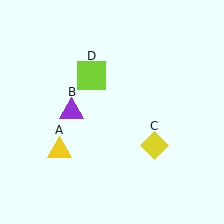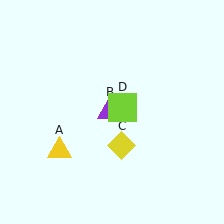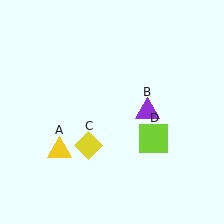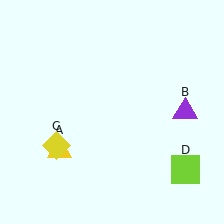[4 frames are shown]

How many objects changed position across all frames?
3 objects changed position: purple triangle (object B), yellow diamond (object C), lime square (object D).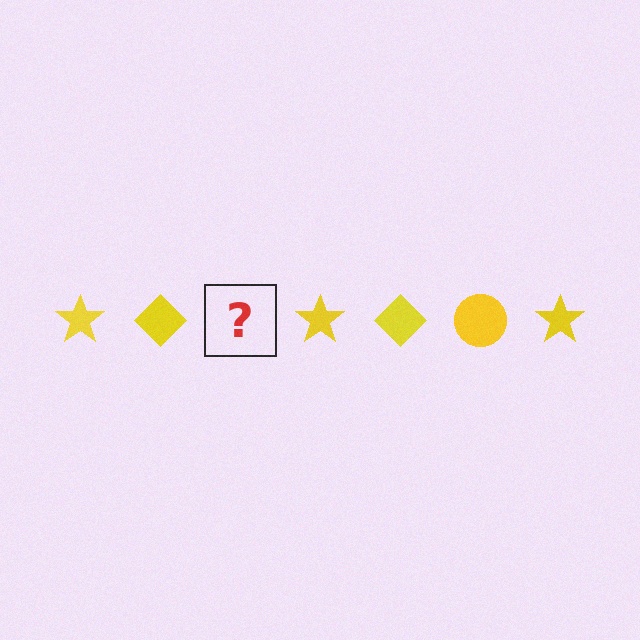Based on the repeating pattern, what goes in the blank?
The blank should be a yellow circle.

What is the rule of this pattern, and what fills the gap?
The rule is that the pattern cycles through star, diamond, circle shapes in yellow. The gap should be filled with a yellow circle.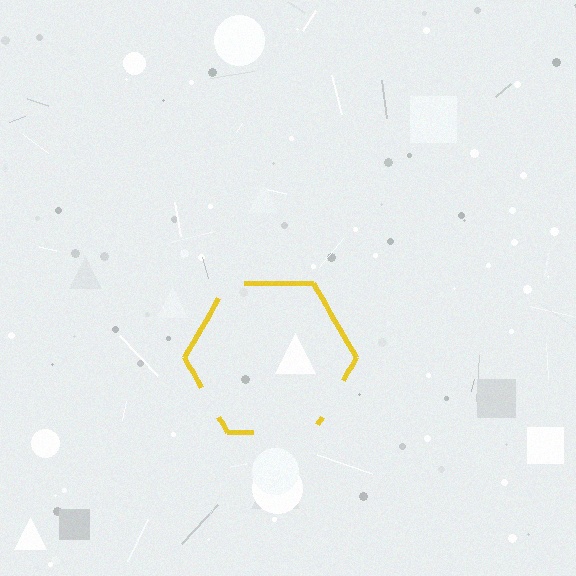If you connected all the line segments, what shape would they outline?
They would outline a hexagon.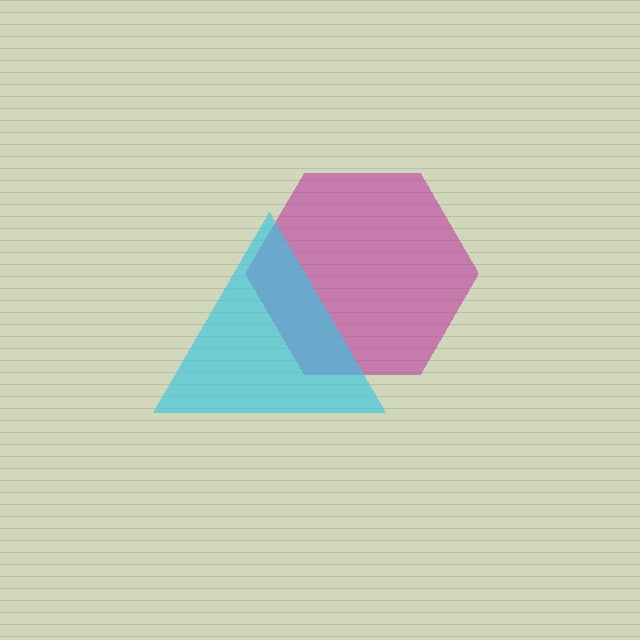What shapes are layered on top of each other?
The layered shapes are: a magenta hexagon, a cyan triangle.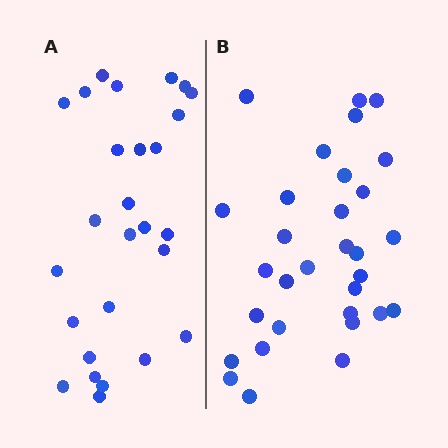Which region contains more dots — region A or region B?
Region B (the right region) has more dots.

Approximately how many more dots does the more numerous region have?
Region B has about 4 more dots than region A.